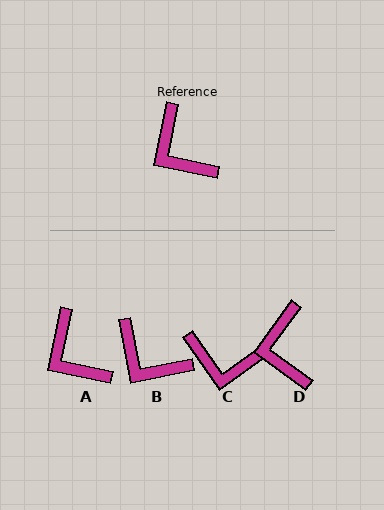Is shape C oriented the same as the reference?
No, it is off by about 47 degrees.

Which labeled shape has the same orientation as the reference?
A.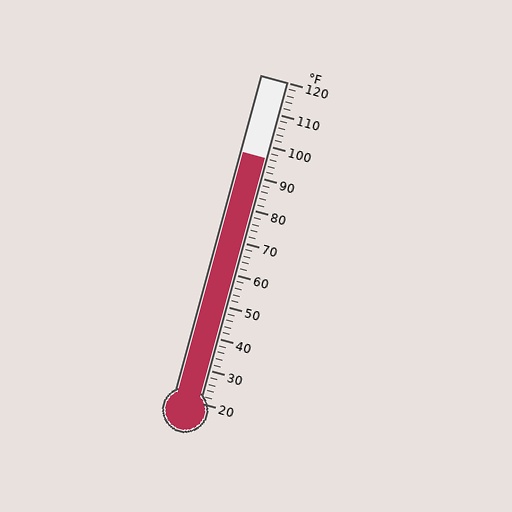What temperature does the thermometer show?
The thermometer shows approximately 96°F.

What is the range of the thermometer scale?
The thermometer scale ranges from 20°F to 120°F.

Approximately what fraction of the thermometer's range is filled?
The thermometer is filled to approximately 75% of its range.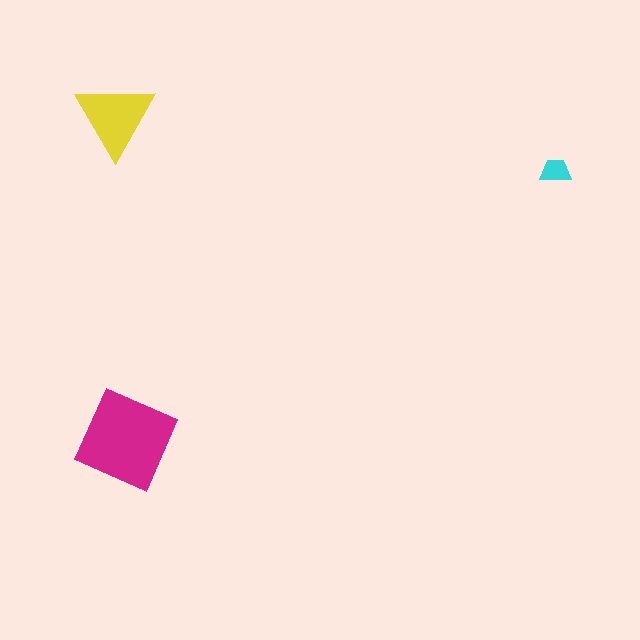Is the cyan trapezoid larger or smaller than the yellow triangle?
Smaller.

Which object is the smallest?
The cyan trapezoid.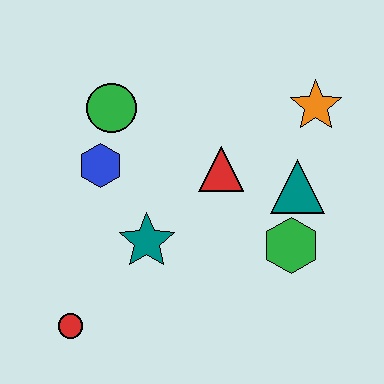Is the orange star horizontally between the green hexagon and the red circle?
No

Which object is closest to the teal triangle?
The green hexagon is closest to the teal triangle.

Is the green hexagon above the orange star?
No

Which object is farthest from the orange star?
The red circle is farthest from the orange star.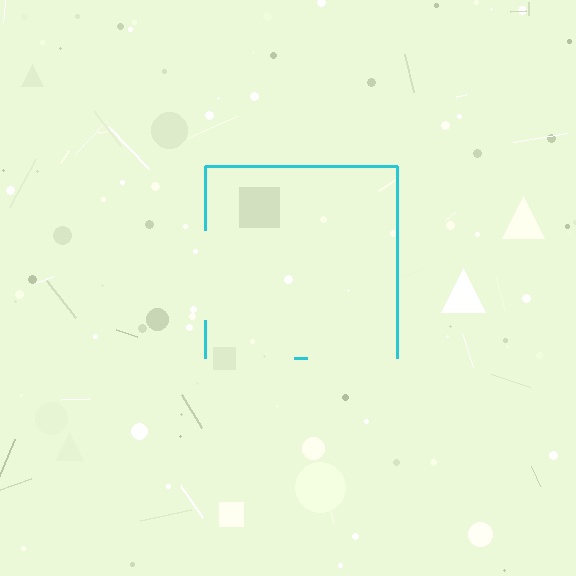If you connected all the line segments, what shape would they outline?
They would outline a square.